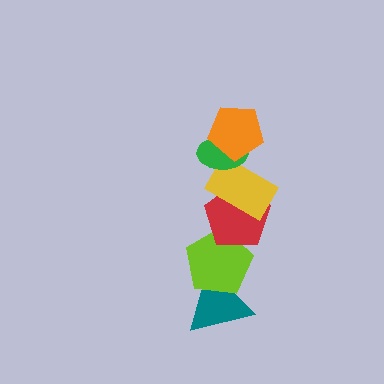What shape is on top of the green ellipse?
The orange pentagon is on top of the green ellipse.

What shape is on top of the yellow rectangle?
The green ellipse is on top of the yellow rectangle.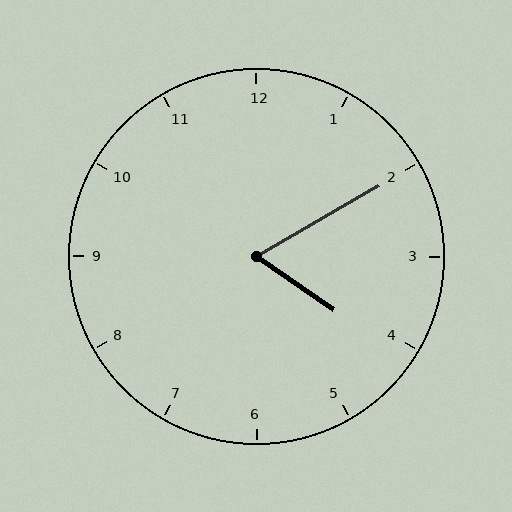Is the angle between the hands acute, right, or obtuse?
It is acute.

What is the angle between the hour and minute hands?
Approximately 65 degrees.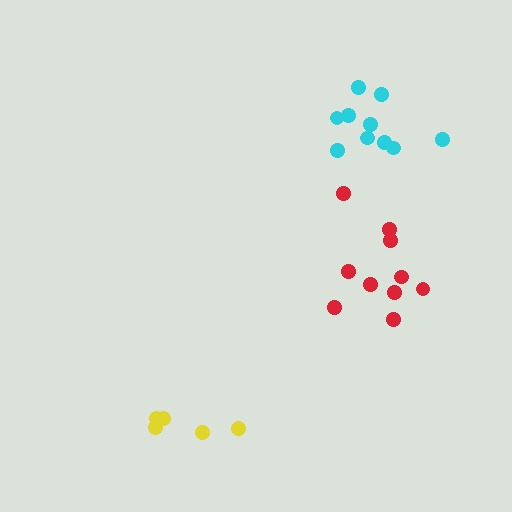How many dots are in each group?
Group 1: 10 dots, Group 2: 5 dots, Group 3: 10 dots (25 total).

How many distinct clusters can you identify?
There are 3 distinct clusters.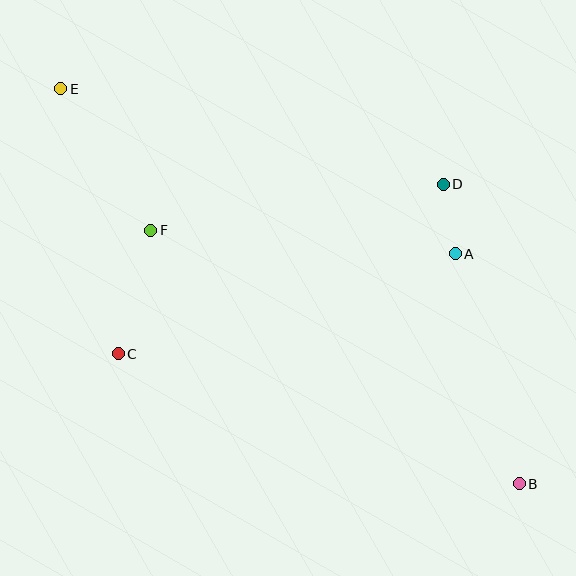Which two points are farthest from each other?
Points B and E are farthest from each other.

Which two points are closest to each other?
Points A and D are closest to each other.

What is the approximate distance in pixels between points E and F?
The distance between E and F is approximately 168 pixels.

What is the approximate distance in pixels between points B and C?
The distance between B and C is approximately 421 pixels.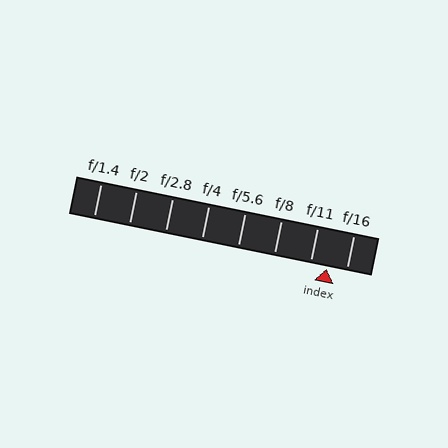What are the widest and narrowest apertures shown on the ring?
The widest aperture shown is f/1.4 and the narrowest is f/16.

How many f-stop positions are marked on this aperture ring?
There are 8 f-stop positions marked.